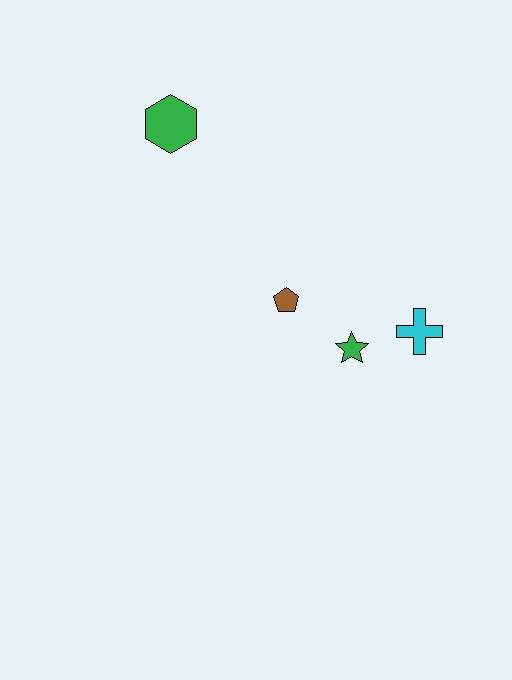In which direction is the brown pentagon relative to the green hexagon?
The brown pentagon is below the green hexagon.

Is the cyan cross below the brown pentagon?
Yes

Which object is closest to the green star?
The cyan cross is closest to the green star.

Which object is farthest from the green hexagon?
The cyan cross is farthest from the green hexagon.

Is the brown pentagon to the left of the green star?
Yes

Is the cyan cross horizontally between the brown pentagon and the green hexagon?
No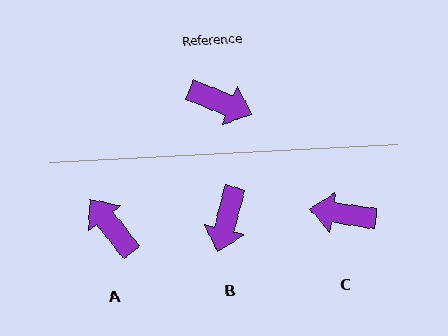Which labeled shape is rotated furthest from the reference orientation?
C, about 166 degrees away.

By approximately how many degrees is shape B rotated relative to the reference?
Approximately 83 degrees clockwise.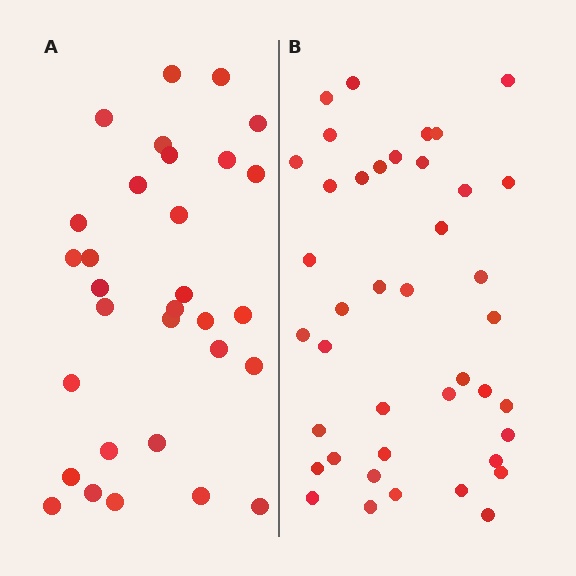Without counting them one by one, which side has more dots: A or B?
Region B (the right region) has more dots.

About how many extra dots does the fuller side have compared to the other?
Region B has roughly 10 or so more dots than region A.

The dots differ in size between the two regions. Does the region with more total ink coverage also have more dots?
No. Region A has more total ink coverage because its dots are larger, but region B actually contains more individual dots. Total area can be misleading — the number of items is what matters here.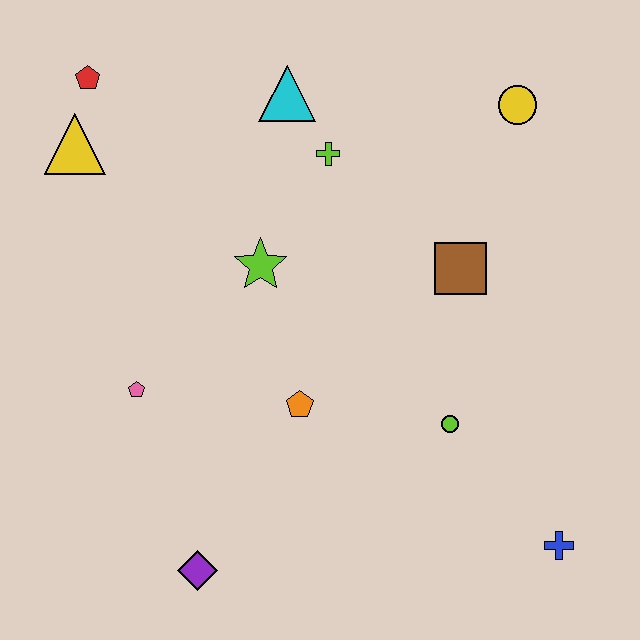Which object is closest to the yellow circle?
The brown square is closest to the yellow circle.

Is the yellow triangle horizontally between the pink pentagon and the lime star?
No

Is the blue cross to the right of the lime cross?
Yes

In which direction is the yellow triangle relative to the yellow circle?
The yellow triangle is to the left of the yellow circle.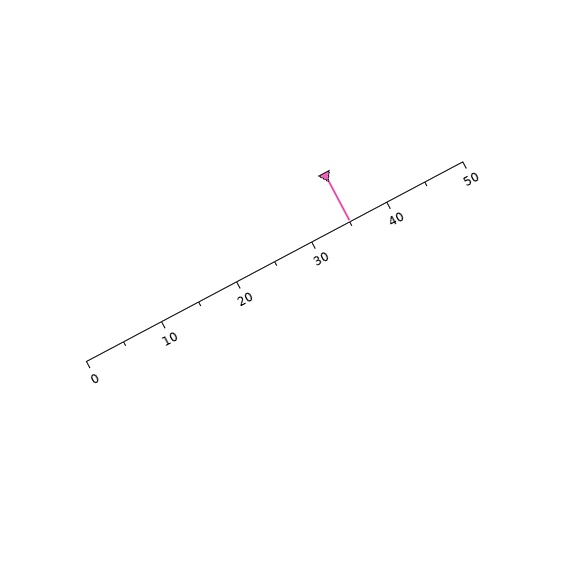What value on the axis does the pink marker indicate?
The marker indicates approximately 35.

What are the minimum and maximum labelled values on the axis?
The axis runs from 0 to 50.